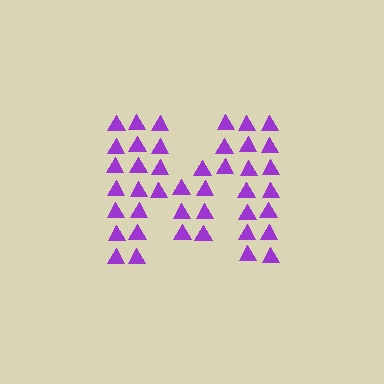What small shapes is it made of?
It is made of small triangles.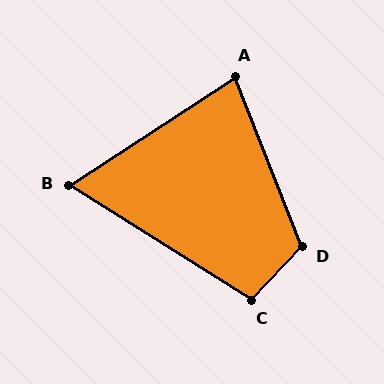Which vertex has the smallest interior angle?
B, at approximately 65 degrees.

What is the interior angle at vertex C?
Approximately 102 degrees (obtuse).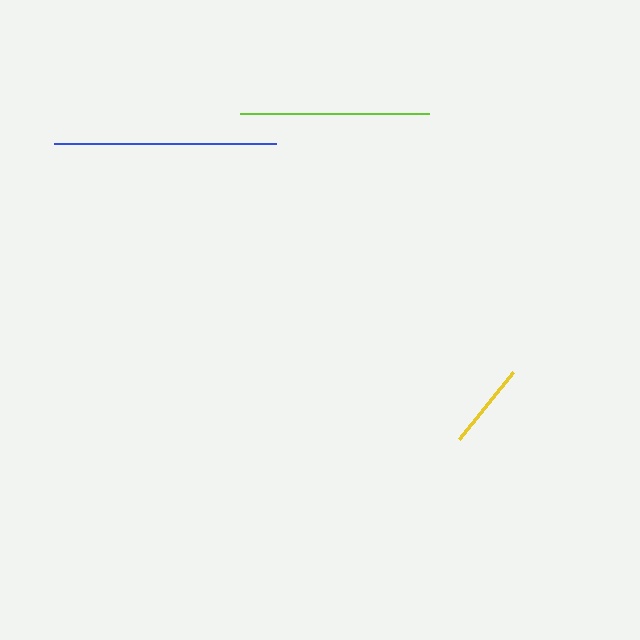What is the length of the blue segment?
The blue segment is approximately 222 pixels long.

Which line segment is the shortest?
The yellow line is the shortest at approximately 87 pixels.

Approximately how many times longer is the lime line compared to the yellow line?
The lime line is approximately 2.2 times the length of the yellow line.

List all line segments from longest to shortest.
From longest to shortest: blue, lime, yellow.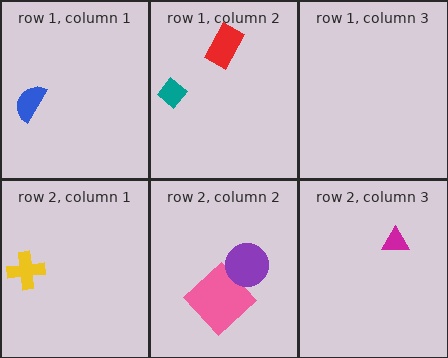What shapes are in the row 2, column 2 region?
The pink diamond, the purple circle.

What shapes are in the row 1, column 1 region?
The blue semicircle.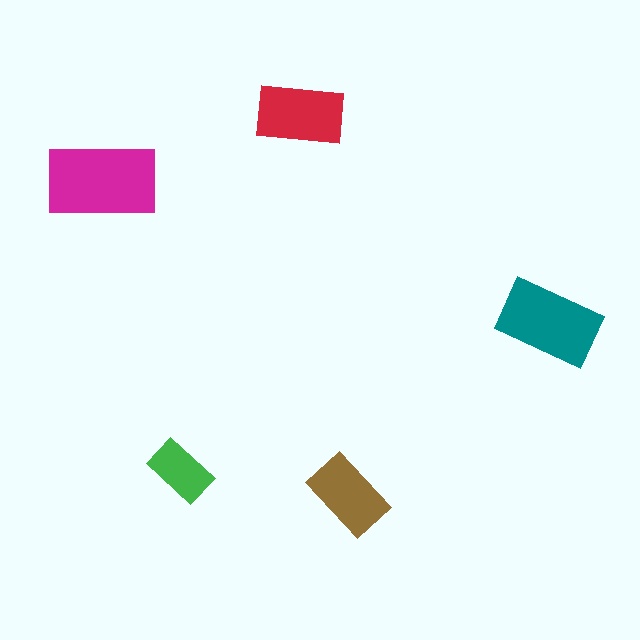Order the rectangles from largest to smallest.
the magenta one, the teal one, the red one, the brown one, the green one.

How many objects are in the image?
There are 5 objects in the image.